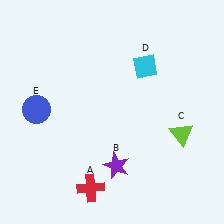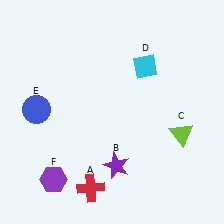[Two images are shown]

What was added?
A purple hexagon (F) was added in Image 2.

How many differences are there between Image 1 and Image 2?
There is 1 difference between the two images.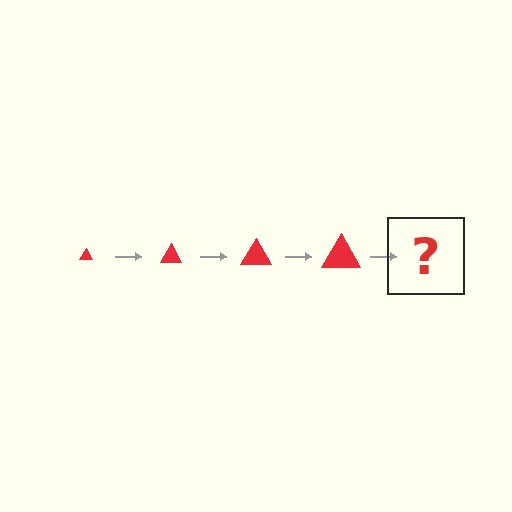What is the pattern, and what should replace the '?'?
The pattern is that the triangle gets progressively larger each step. The '?' should be a red triangle, larger than the previous one.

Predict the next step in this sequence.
The next step is a red triangle, larger than the previous one.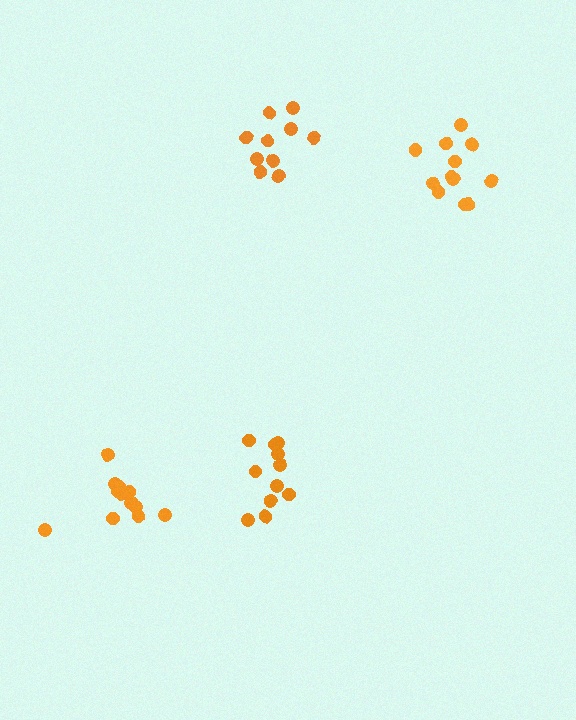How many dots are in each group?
Group 1: 11 dots, Group 2: 12 dots, Group 3: 10 dots, Group 4: 12 dots (45 total).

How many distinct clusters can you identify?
There are 4 distinct clusters.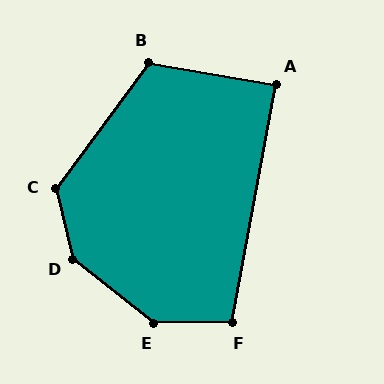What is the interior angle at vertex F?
Approximately 101 degrees (obtuse).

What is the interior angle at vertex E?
Approximately 141 degrees (obtuse).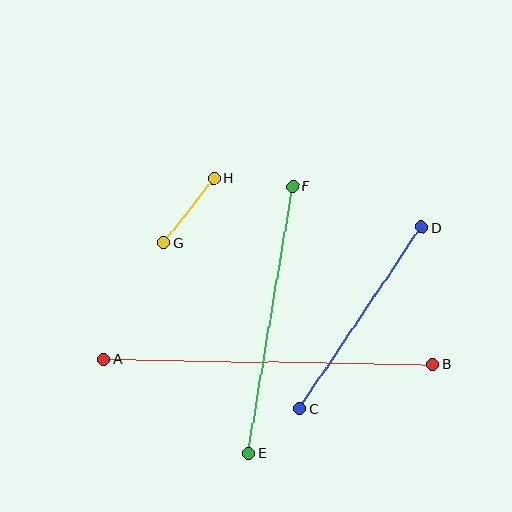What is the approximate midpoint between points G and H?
The midpoint is at approximately (189, 211) pixels.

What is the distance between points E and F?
The distance is approximately 271 pixels.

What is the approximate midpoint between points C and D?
The midpoint is at approximately (361, 318) pixels.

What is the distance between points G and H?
The distance is approximately 82 pixels.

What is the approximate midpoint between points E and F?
The midpoint is at approximately (271, 320) pixels.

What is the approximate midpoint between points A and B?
The midpoint is at approximately (268, 361) pixels.